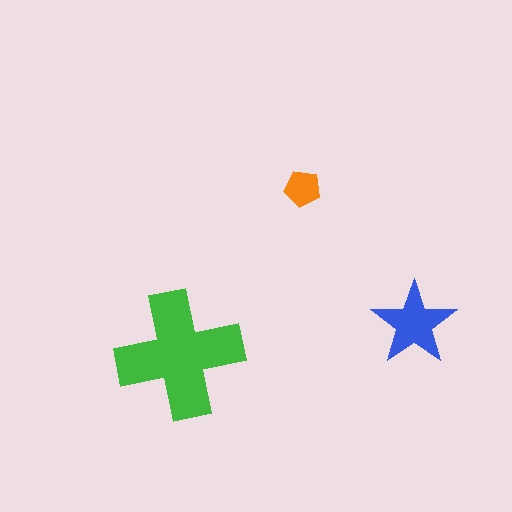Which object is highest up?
The orange pentagon is topmost.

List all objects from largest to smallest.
The green cross, the blue star, the orange pentagon.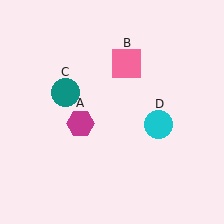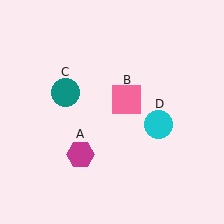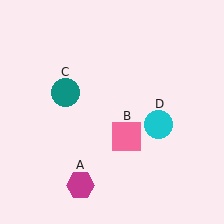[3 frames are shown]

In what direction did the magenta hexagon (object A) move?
The magenta hexagon (object A) moved down.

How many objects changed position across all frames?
2 objects changed position: magenta hexagon (object A), pink square (object B).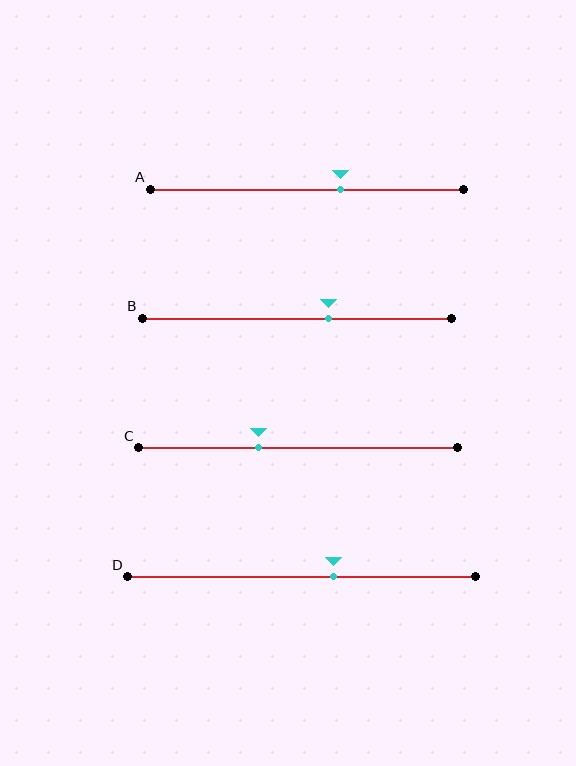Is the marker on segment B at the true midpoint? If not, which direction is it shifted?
No, the marker on segment B is shifted to the right by about 10% of the segment length.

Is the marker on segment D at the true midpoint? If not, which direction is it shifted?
No, the marker on segment D is shifted to the right by about 9% of the segment length.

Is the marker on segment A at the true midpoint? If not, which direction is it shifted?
No, the marker on segment A is shifted to the right by about 11% of the segment length.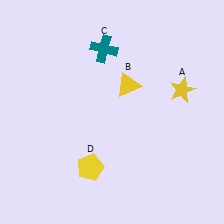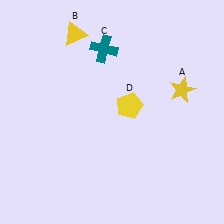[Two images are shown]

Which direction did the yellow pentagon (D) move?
The yellow pentagon (D) moved up.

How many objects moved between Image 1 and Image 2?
2 objects moved between the two images.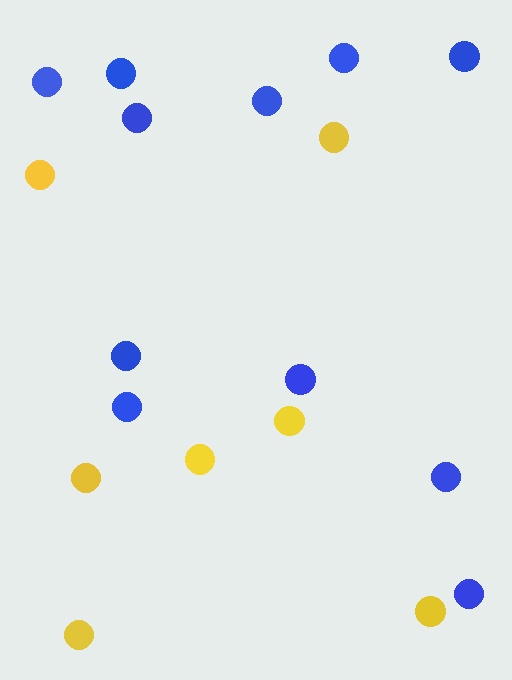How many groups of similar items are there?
There are 2 groups: one group of blue circles (11) and one group of yellow circles (7).